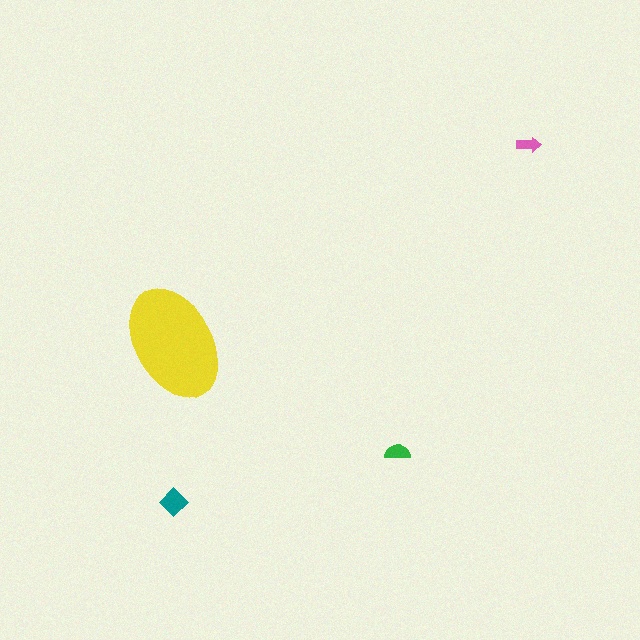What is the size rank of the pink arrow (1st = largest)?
4th.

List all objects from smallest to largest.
The pink arrow, the green semicircle, the teal diamond, the yellow ellipse.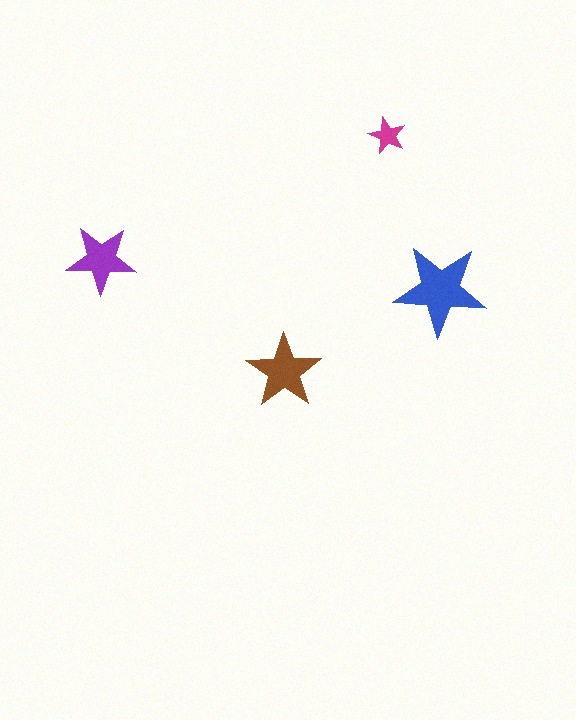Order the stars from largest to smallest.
the blue one, the brown one, the purple one, the magenta one.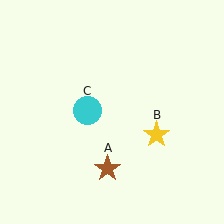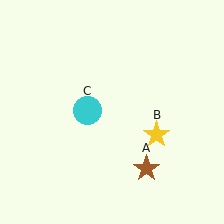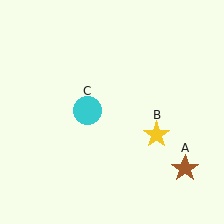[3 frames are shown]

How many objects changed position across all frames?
1 object changed position: brown star (object A).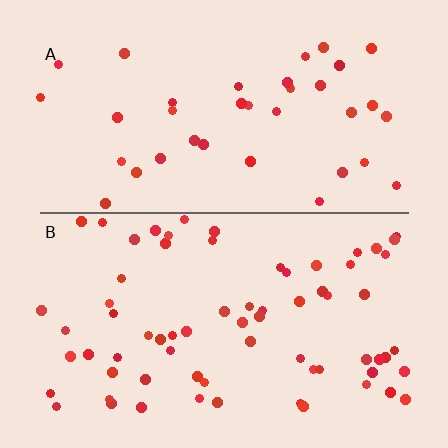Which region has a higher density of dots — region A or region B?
B (the bottom).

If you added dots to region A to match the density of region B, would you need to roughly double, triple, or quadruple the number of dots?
Approximately double.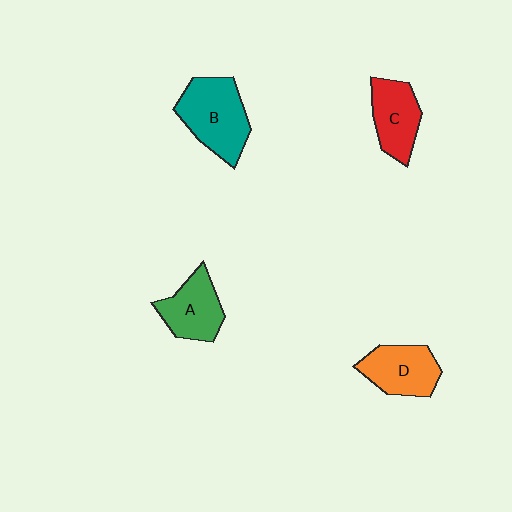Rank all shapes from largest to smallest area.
From largest to smallest: B (teal), D (orange), A (green), C (red).